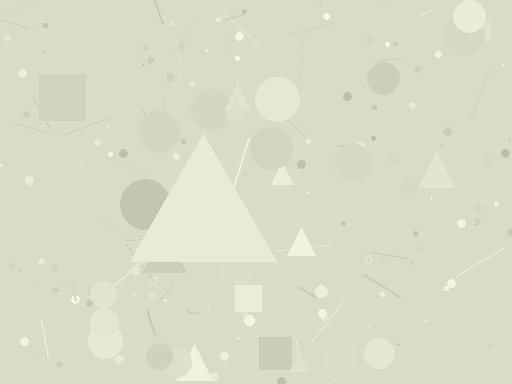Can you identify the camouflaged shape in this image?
The camouflaged shape is a triangle.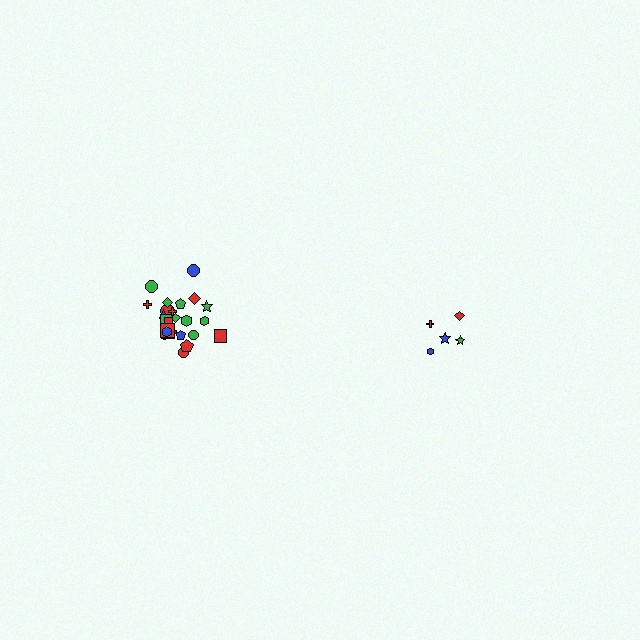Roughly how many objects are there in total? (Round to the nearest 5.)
Roughly 30 objects in total.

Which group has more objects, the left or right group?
The left group.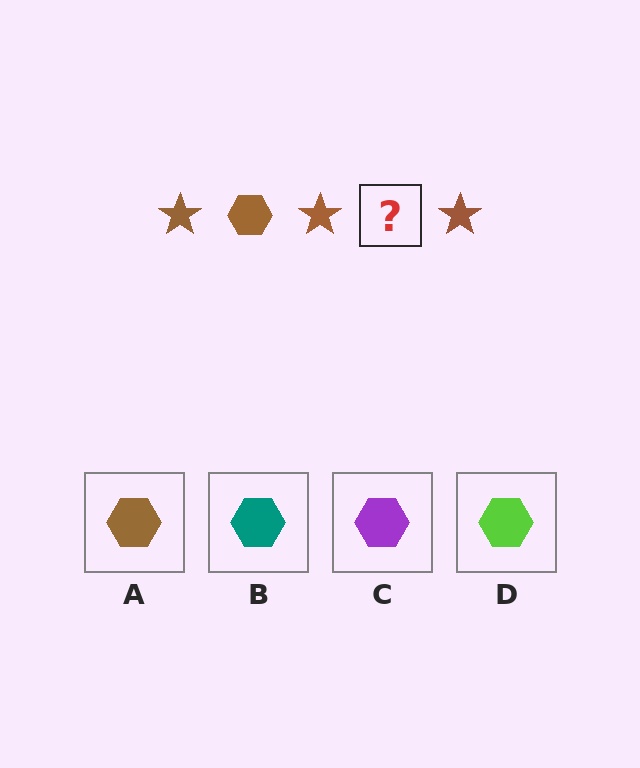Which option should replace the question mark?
Option A.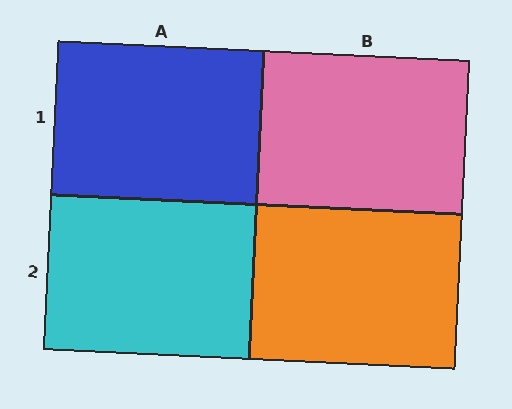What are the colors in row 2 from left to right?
Cyan, orange.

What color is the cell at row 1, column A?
Blue.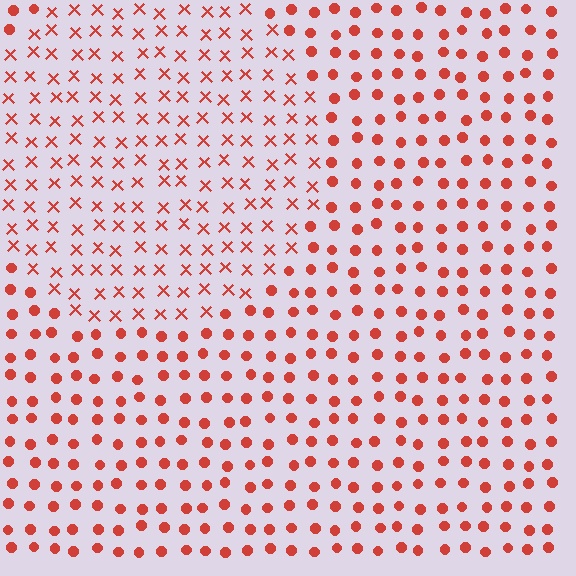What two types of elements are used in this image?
The image uses X marks inside the circle region and circles outside it.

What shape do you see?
I see a circle.